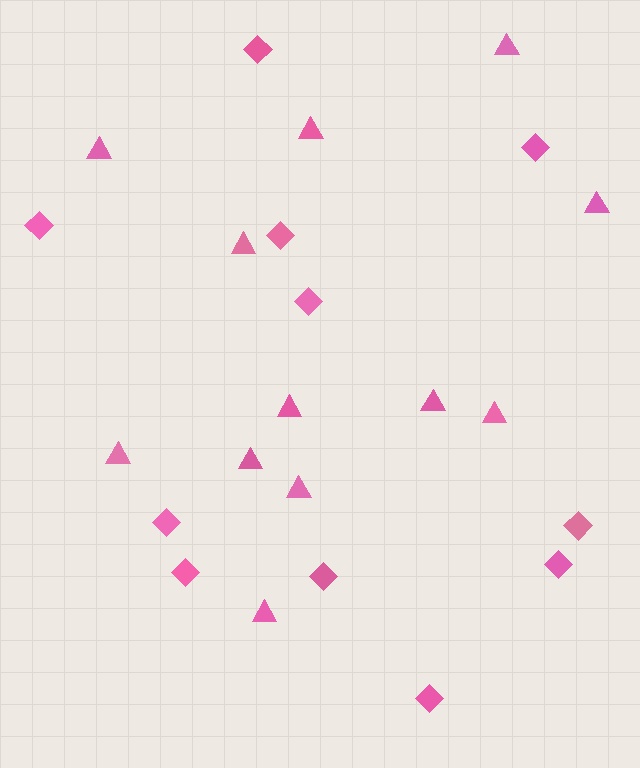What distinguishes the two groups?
There are 2 groups: one group of triangles (12) and one group of diamonds (11).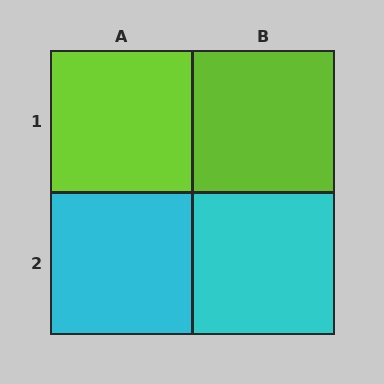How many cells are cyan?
2 cells are cyan.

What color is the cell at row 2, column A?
Cyan.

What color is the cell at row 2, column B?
Cyan.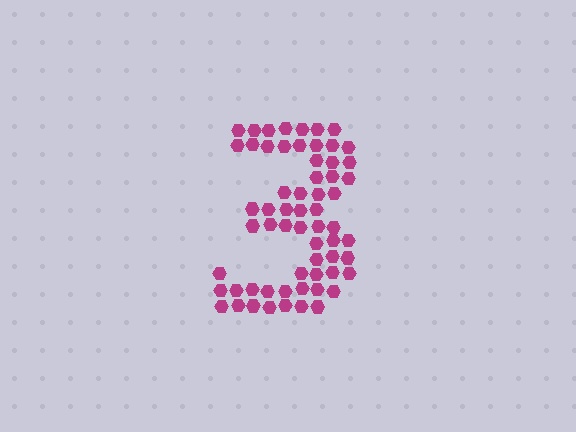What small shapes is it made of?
It is made of small hexagons.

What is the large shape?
The large shape is the digit 3.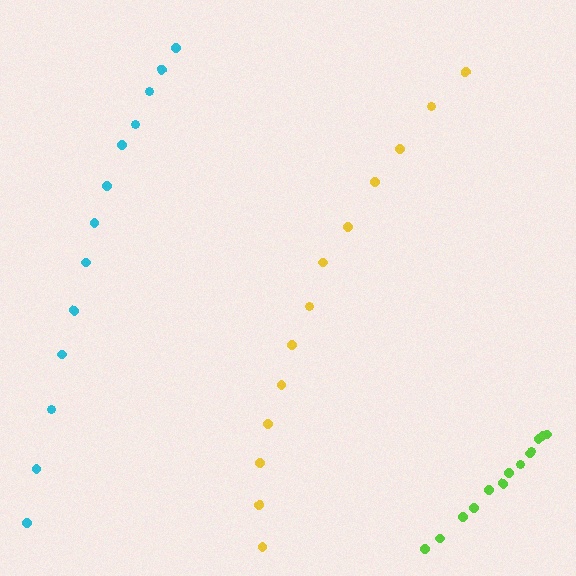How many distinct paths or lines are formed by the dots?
There are 3 distinct paths.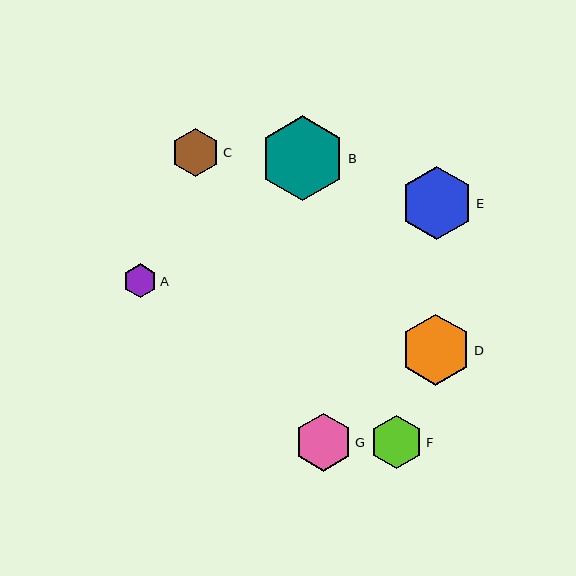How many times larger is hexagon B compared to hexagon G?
Hexagon B is approximately 1.5 times the size of hexagon G.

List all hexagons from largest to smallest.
From largest to smallest: B, E, D, G, F, C, A.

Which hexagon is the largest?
Hexagon B is the largest with a size of approximately 85 pixels.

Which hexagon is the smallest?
Hexagon A is the smallest with a size of approximately 34 pixels.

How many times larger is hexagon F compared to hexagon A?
Hexagon F is approximately 1.5 times the size of hexagon A.